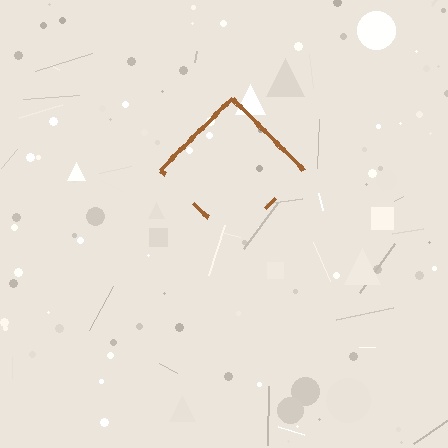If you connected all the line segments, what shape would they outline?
They would outline a diamond.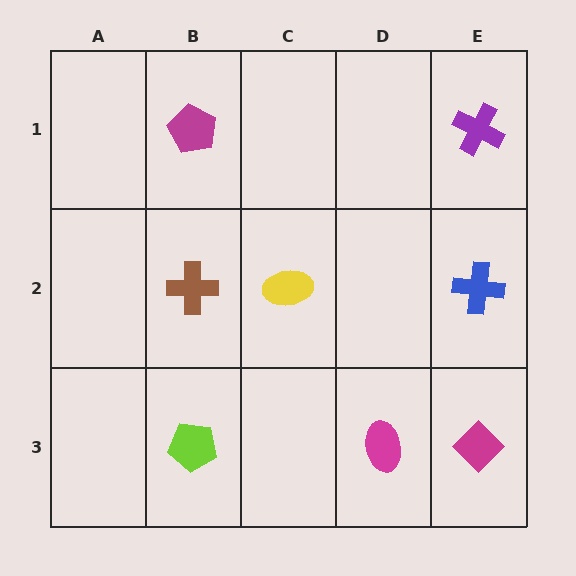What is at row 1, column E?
A purple cross.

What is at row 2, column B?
A brown cross.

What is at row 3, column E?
A magenta diamond.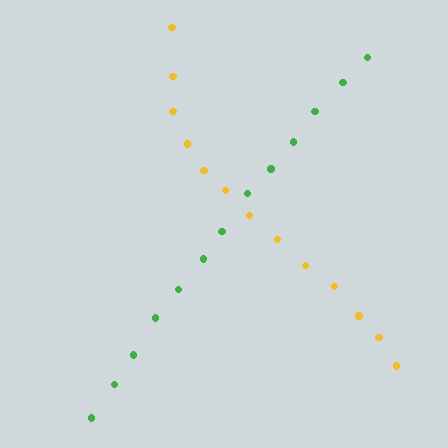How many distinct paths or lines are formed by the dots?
There are 2 distinct paths.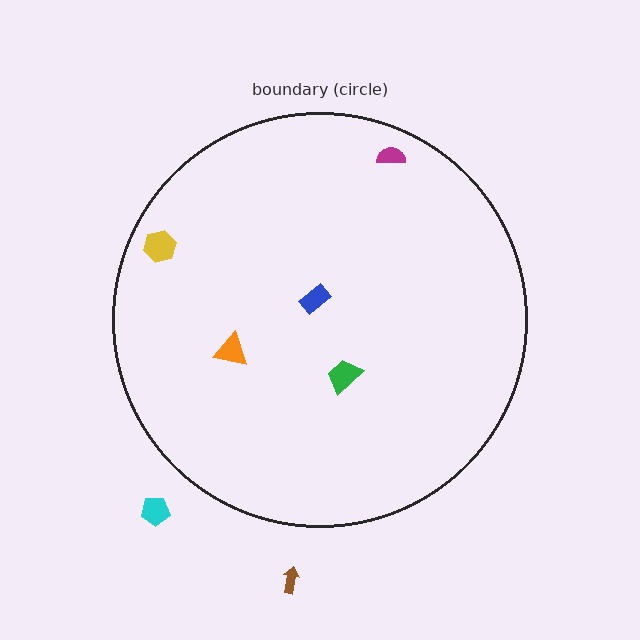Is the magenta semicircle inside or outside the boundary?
Inside.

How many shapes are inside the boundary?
5 inside, 2 outside.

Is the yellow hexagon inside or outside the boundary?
Inside.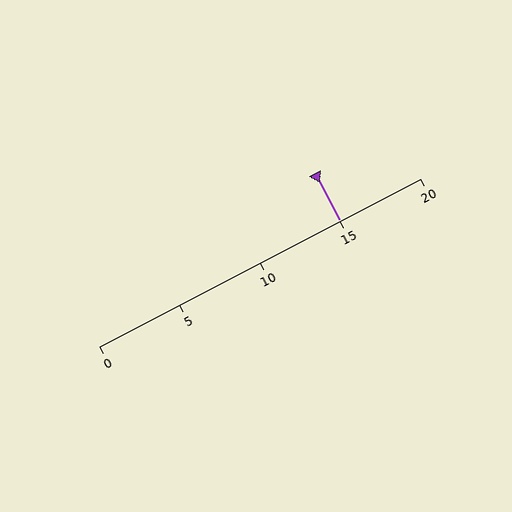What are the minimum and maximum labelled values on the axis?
The axis runs from 0 to 20.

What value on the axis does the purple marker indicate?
The marker indicates approximately 15.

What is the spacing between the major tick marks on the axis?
The major ticks are spaced 5 apart.